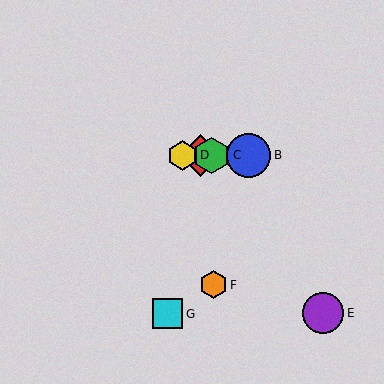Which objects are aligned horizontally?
Objects A, B, C, D are aligned horizontally.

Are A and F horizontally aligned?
No, A is at y≈155 and F is at y≈285.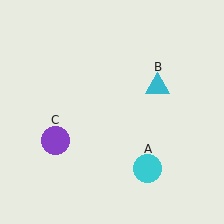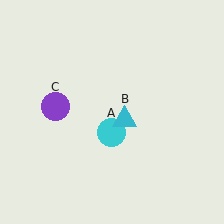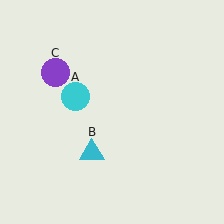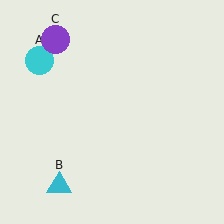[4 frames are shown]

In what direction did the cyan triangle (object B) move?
The cyan triangle (object B) moved down and to the left.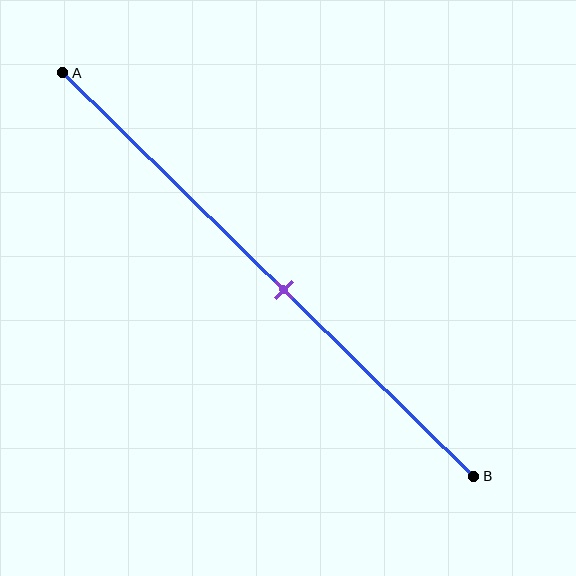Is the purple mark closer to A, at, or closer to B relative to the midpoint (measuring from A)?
The purple mark is closer to point B than the midpoint of segment AB.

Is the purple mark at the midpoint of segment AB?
No, the mark is at about 55% from A, not at the 50% midpoint.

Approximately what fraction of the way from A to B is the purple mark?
The purple mark is approximately 55% of the way from A to B.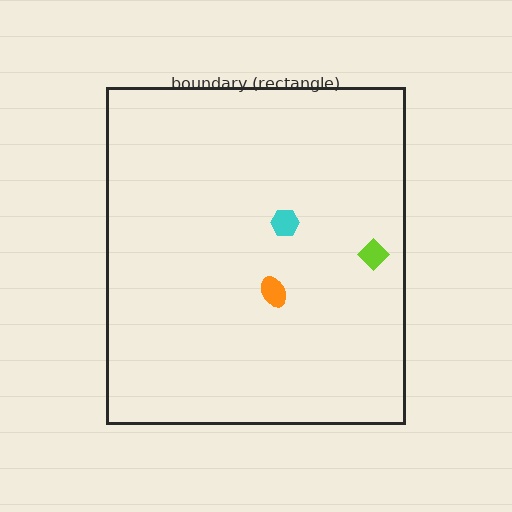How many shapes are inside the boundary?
3 inside, 0 outside.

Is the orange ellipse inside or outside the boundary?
Inside.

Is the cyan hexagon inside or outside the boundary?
Inside.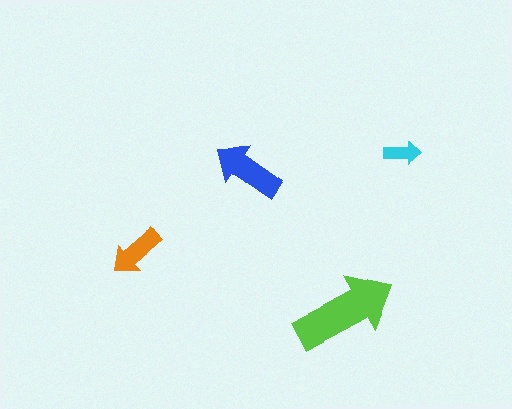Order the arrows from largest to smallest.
the lime one, the blue one, the orange one, the cyan one.